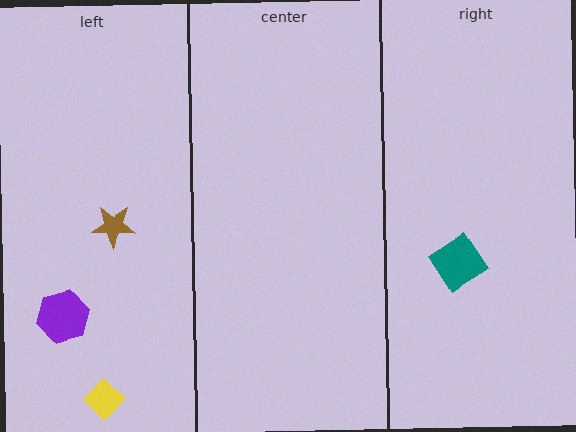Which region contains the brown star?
The left region.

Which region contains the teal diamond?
The right region.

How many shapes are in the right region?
1.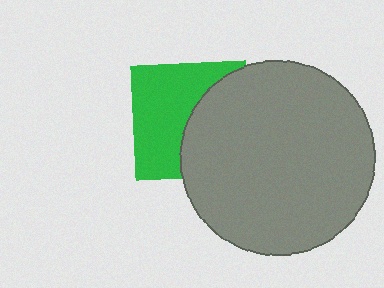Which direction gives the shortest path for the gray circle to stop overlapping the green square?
Moving right gives the shortest separation.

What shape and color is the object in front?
The object in front is a gray circle.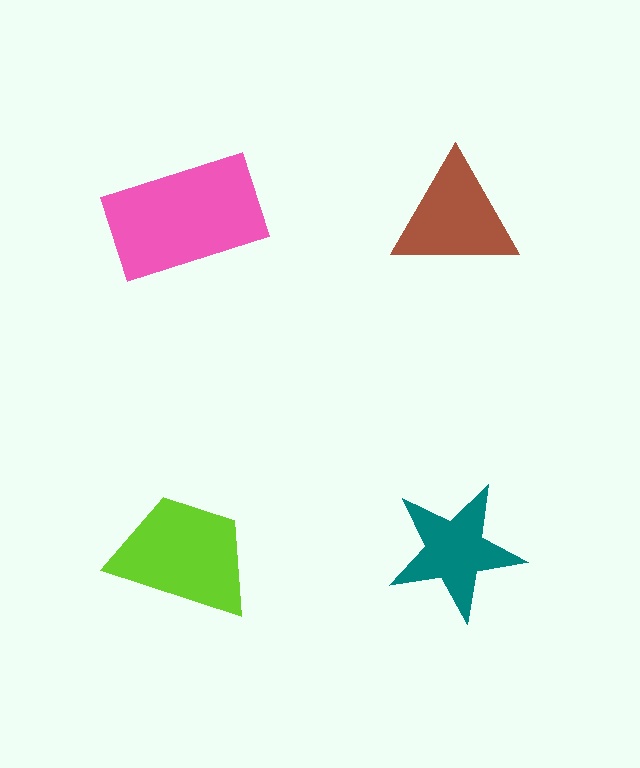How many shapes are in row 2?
2 shapes.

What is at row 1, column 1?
A pink rectangle.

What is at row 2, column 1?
A lime trapezoid.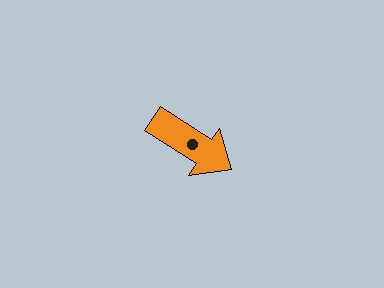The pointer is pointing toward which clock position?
Roughly 4 o'clock.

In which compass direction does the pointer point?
Southeast.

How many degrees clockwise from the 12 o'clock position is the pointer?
Approximately 123 degrees.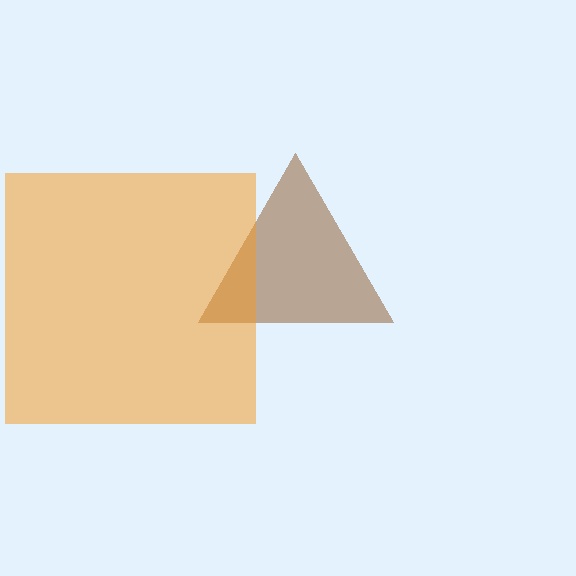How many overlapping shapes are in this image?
There are 2 overlapping shapes in the image.